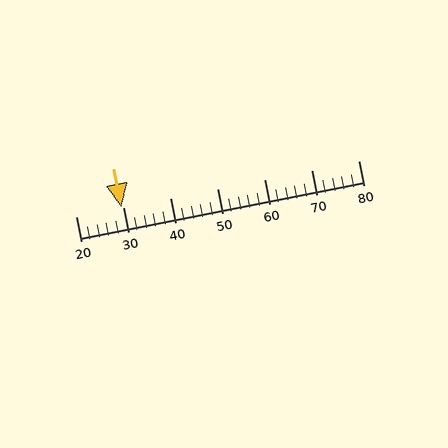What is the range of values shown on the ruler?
The ruler shows values from 20 to 80.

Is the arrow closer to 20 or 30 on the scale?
The arrow is closer to 30.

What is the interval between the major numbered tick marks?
The major tick marks are spaced 10 units apart.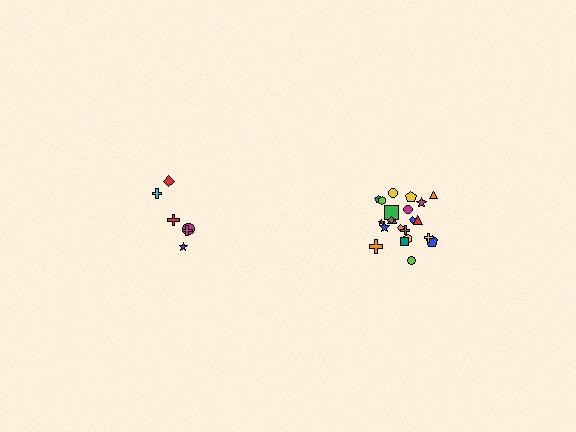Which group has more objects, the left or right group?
The right group.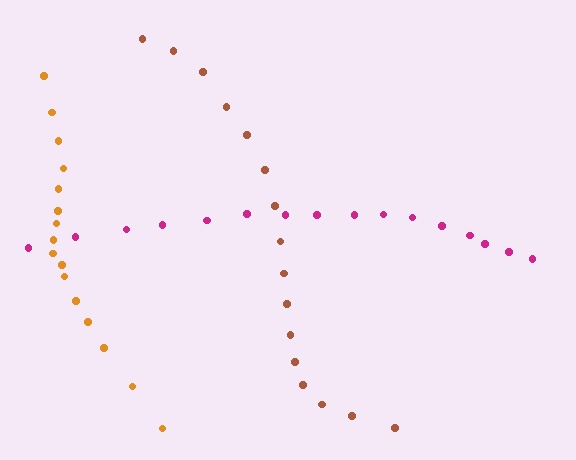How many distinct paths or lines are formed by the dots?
There are 3 distinct paths.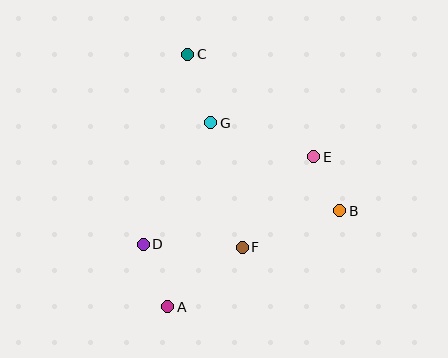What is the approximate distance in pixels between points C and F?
The distance between C and F is approximately 201 pixels.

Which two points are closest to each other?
Points B and E are closest to each other.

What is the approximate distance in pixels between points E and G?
The distance between E and G is approximately 108 pixels.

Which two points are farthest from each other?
Points A and C are farthest from each other.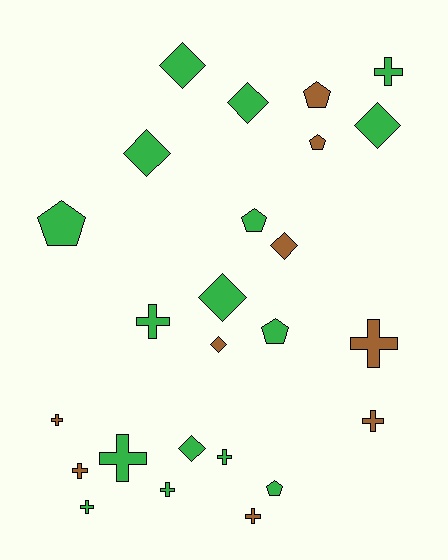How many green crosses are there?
There are 6 green crosses.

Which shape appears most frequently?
Cross, with 11 objects.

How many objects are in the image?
There are 25 objects.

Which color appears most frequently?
Green, with 16 objects.